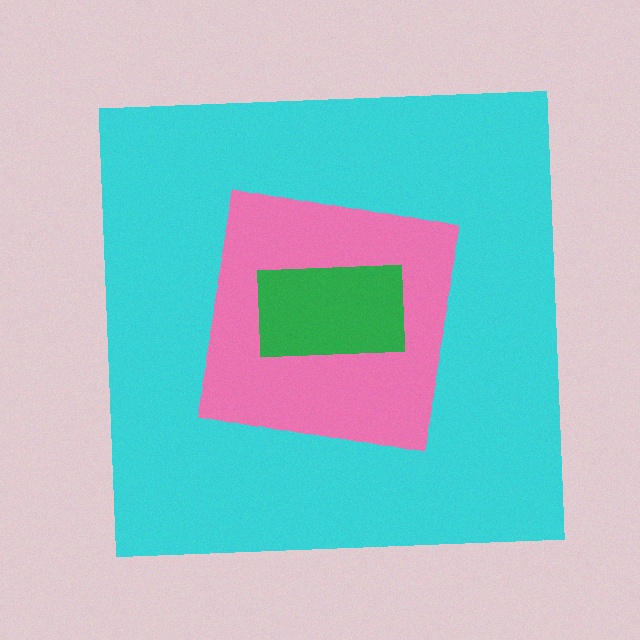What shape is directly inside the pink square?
The green rectangle.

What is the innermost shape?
The green rectangle.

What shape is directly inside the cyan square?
The pink square.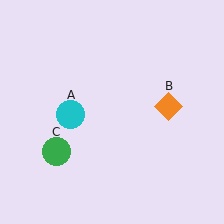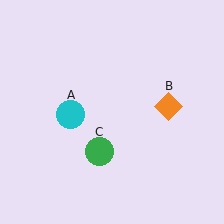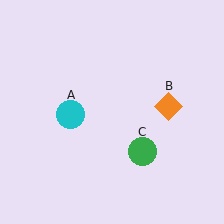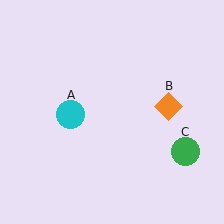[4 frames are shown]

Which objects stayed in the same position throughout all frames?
Cyan circle (object A) and orange diamond (object B) remained stationary.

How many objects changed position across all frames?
1 object changed position: green circle (object C).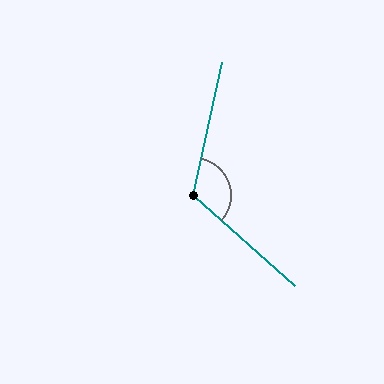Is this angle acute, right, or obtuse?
It is obtuse.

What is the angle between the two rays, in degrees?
Approximately 120 degrees.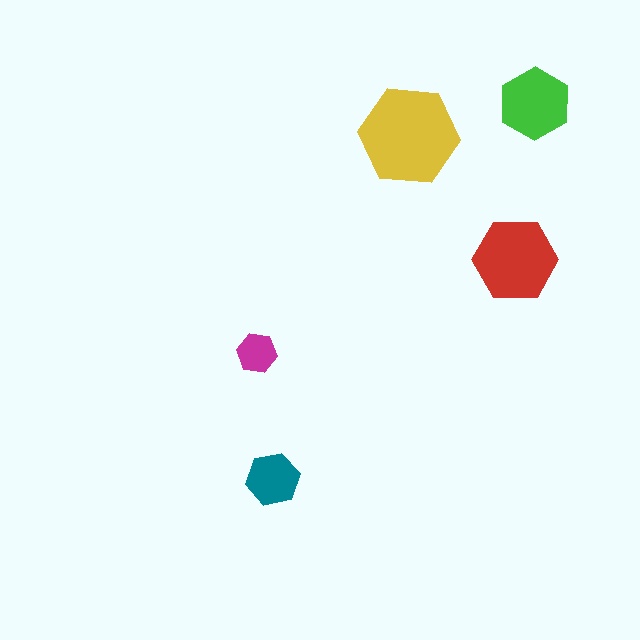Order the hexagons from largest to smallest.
the yellow one, the red one, the green one, the teal one, the magenta one.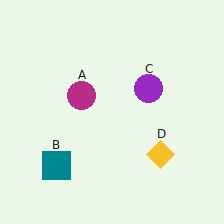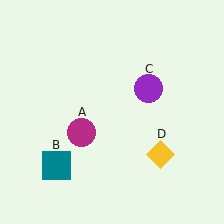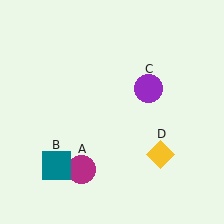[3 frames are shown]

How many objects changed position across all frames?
1 object changed position: magenta circle (object A).